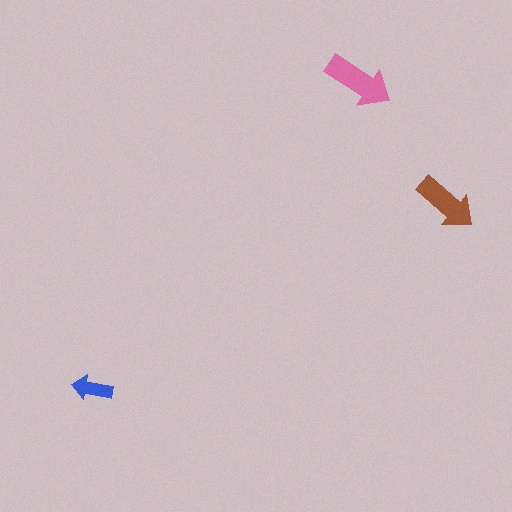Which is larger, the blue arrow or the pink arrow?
The pink one.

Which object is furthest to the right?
The brown arrow is rightmost.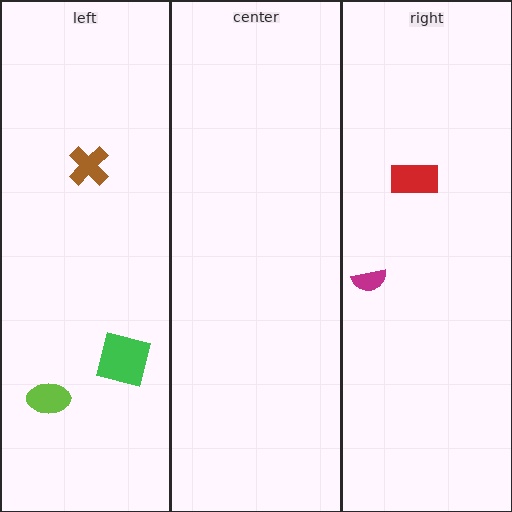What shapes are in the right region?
The red rectangle, the magenta semicircle.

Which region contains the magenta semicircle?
The right region.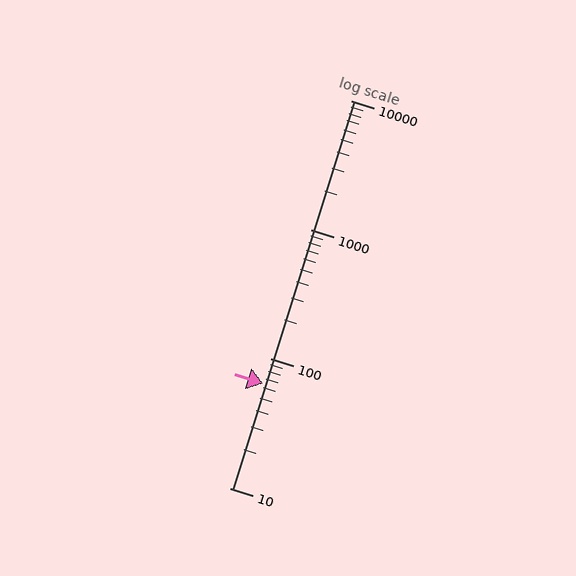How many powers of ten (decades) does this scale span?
The scale spans 3 decades, from 10 to 10000.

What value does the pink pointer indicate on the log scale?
The pointer indicates approximately 64.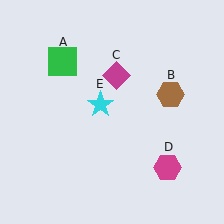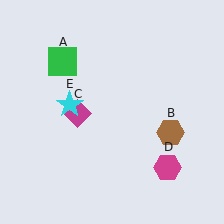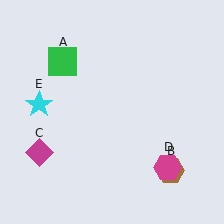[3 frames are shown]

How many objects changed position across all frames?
3 objects changed position: brown hexagon (object B), magenta diamond (object C), cyan star (object E).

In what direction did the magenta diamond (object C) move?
The magenta diamond (object C) moved down and to the left.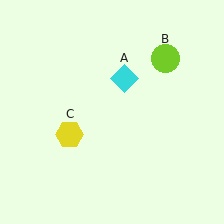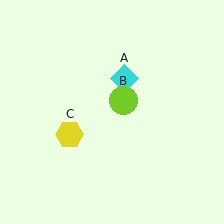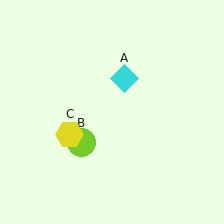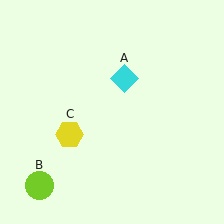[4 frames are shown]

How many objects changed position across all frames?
1 object changed position: lime circle (object B).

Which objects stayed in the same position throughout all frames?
Cyan diamond (object A) and yellow hexagon (object C) remained stationary.